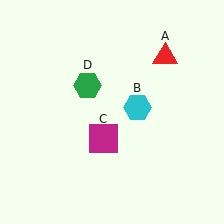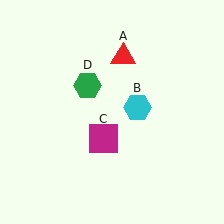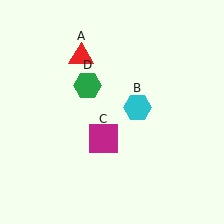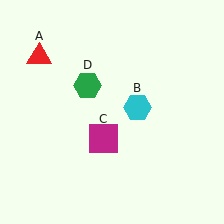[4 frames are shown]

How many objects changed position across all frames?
1 object changed position: red triangle (object A).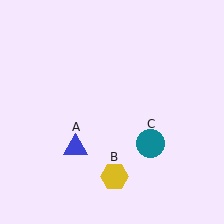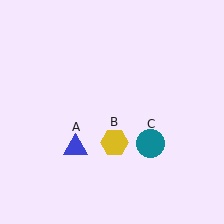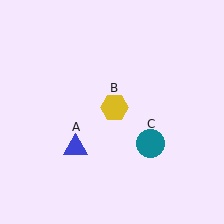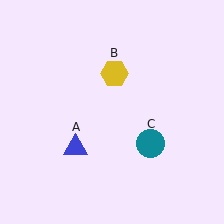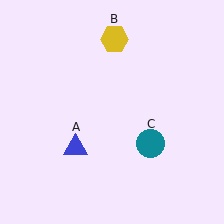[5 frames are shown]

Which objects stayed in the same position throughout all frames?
Blue triangle (object A) and teal circle (object C) remained stationary.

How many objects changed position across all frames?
1 object changed position: yellow hexagon (object B).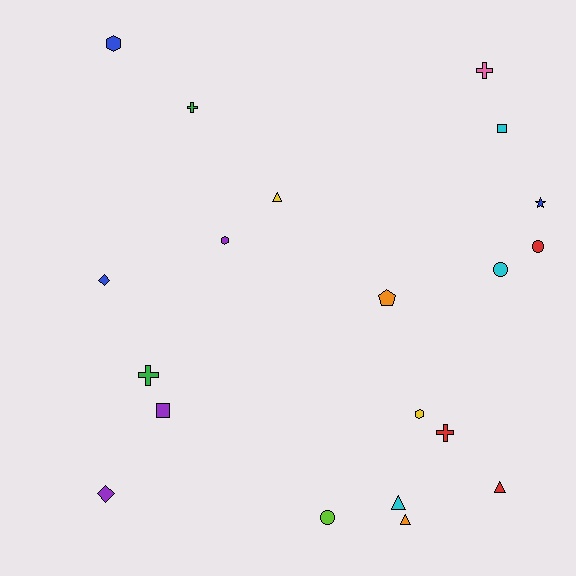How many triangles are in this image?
There are 4 triangles.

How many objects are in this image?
There are 20 objects.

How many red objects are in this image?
There are 3 red objects.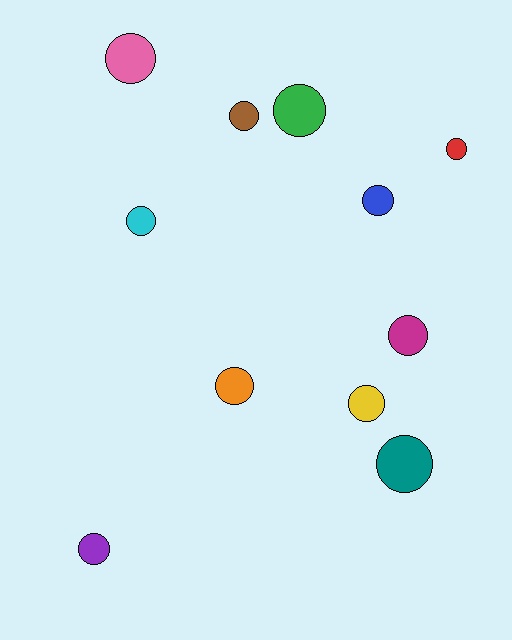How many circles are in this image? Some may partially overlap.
There are 11 circles.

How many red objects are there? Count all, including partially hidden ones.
There is 1 red object.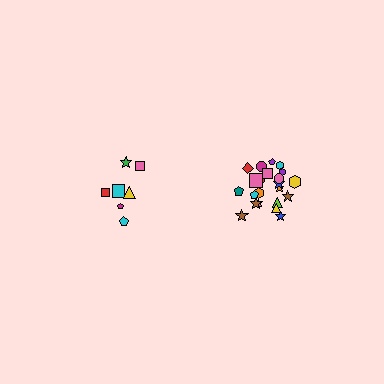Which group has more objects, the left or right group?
The right group.